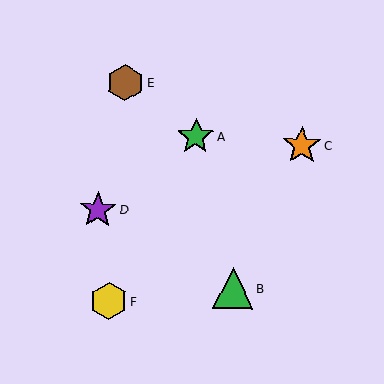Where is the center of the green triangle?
The center of the green triangle is at (233, 288).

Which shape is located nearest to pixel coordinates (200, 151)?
The green star (labeled A) at (196, 137) is nearest to that location.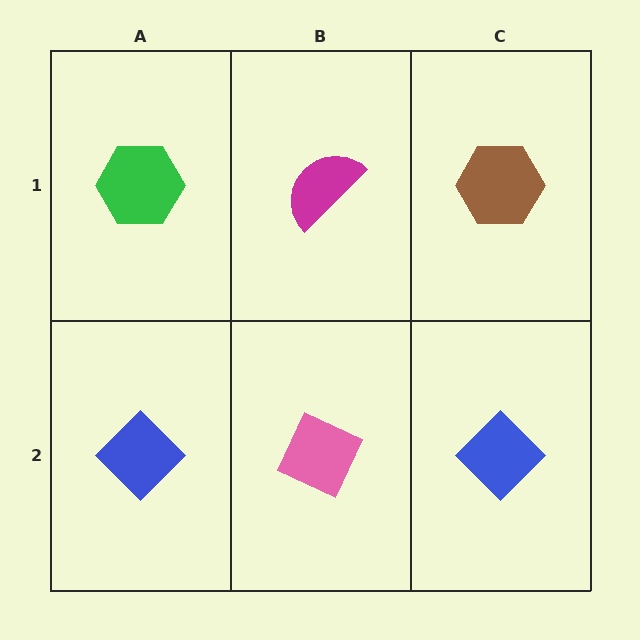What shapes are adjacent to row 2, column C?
A brown hexagon (row 1, column C), a pink diamond (row 2, column B).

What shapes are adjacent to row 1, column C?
A blue diamond (row 2, column C), a magenta semicircle (row 1, column B).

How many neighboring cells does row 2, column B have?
3.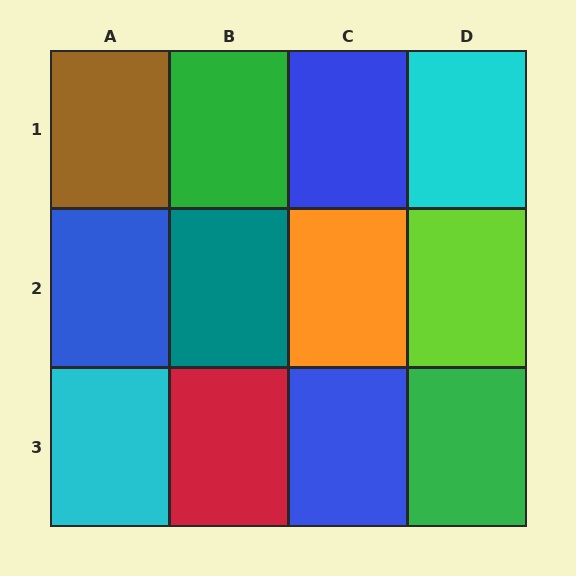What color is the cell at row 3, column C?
Blue.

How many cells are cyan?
2 cells are cyan.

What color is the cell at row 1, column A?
Brown.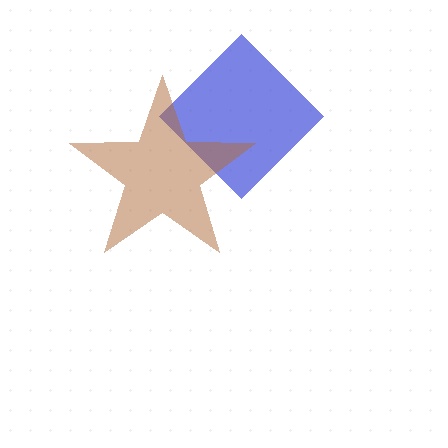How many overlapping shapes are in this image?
There are 2 overlapping shapes in the image.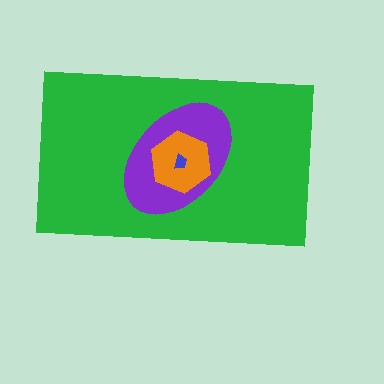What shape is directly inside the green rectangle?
The purple ellipse.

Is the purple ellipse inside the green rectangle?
Yes.